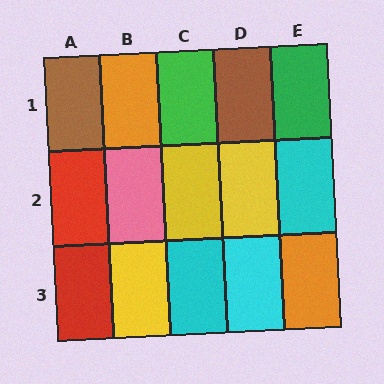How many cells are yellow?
3 cells are yellow.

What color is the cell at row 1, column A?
Brown.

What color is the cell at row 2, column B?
Pink.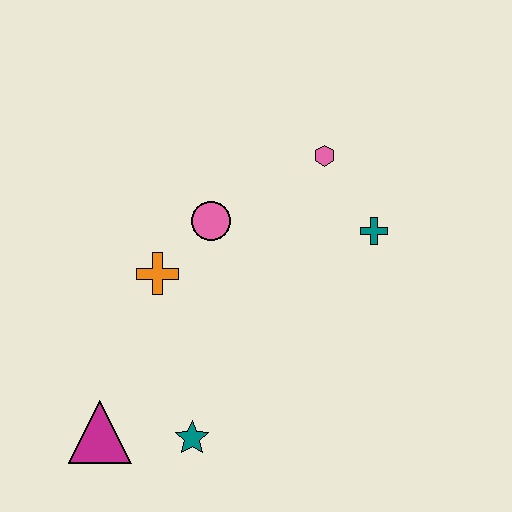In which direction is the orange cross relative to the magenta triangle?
The orange cross is above the magenta triangle.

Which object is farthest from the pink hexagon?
The magenta triangle is farthest from the pink hexagon.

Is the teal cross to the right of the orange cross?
Yes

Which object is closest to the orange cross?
The pink circle is closest to the orange cross.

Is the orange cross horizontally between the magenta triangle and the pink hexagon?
Yes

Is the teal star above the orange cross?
No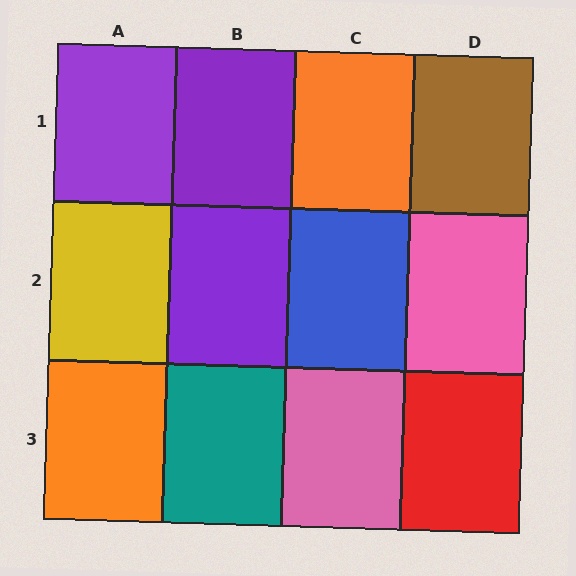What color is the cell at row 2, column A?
Yellow.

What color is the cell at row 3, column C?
Pink.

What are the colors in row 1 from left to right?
Purple, purple, orange, brown.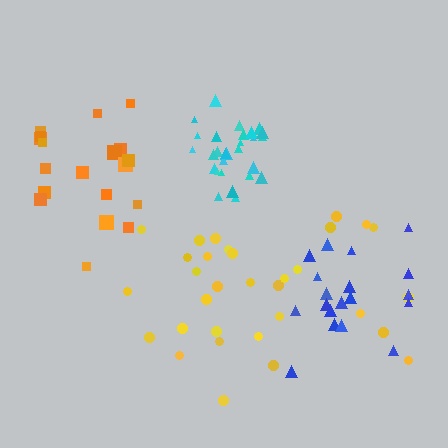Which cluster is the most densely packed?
Cyan.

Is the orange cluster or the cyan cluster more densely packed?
Cyan.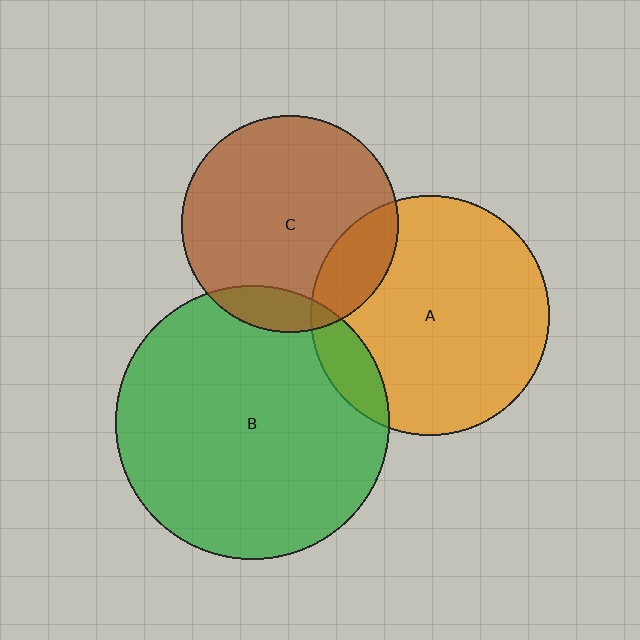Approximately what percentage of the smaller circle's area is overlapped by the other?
Approximately 10%.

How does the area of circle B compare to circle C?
Approximately 1.6 times.